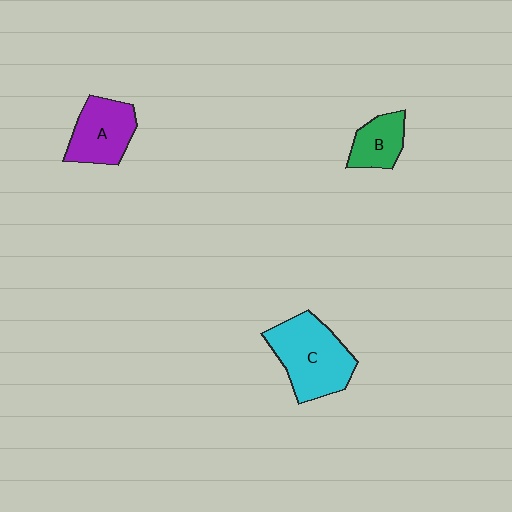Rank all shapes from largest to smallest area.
From largest to smallest: C (cyan), A (purple), B (green).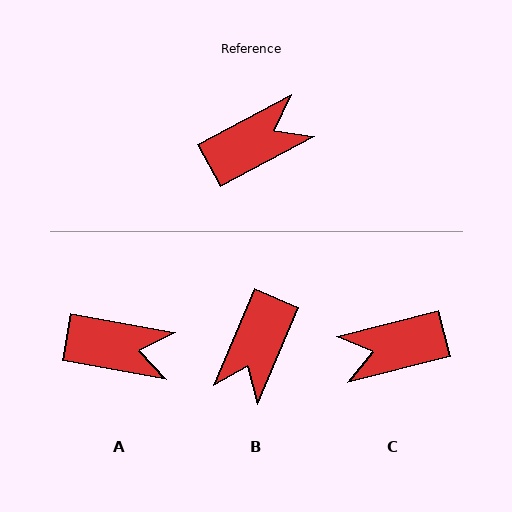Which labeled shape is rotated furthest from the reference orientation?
C, about 166 degrees away.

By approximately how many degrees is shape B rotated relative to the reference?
Approximately 142 degrees clockwise.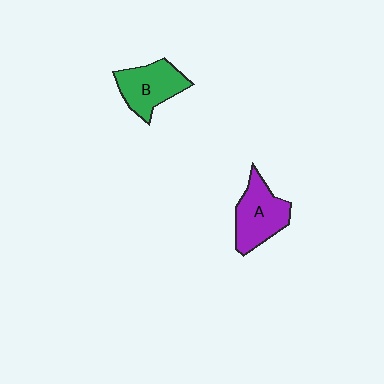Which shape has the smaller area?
Shape B (green).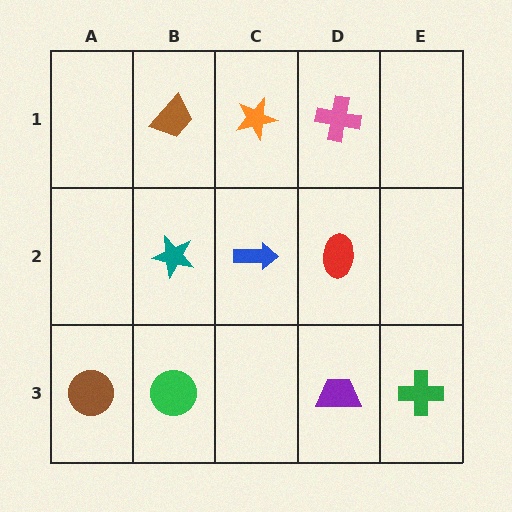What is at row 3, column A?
A brown circle.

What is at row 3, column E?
A green cross.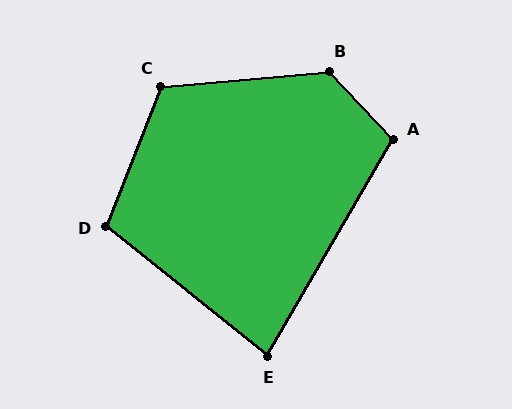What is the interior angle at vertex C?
Approximately 117 degrees (obtuse).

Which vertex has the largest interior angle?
B, at approximately 128 degrees.